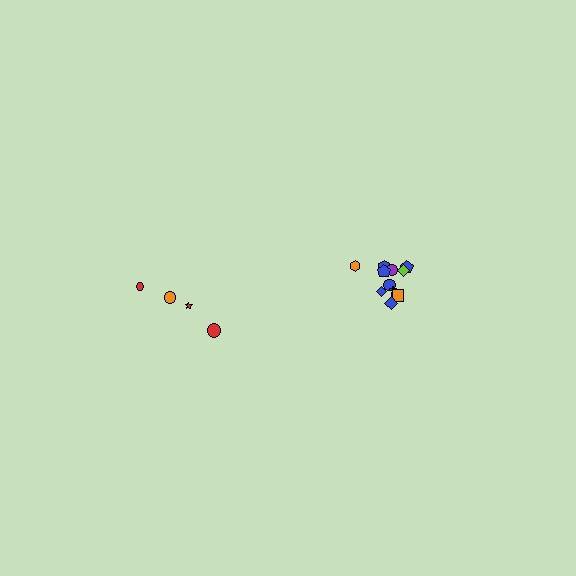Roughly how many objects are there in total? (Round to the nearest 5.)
Roughly 15 objects in total.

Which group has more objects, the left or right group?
The right group.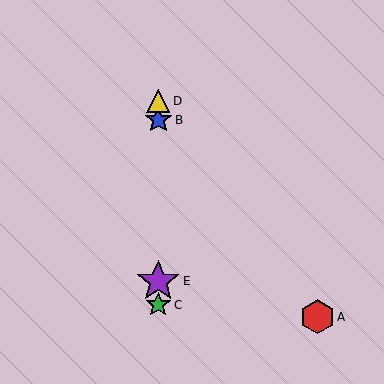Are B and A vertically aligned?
No, B is at x≈158 and A is at x≈318.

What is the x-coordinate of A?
Object A is at x≈318.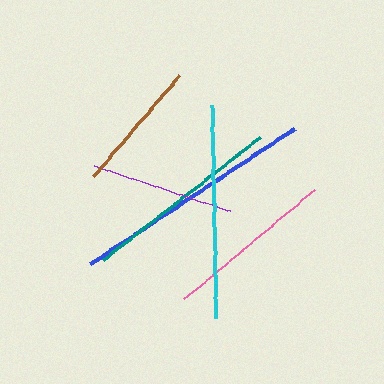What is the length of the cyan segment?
The cyan segment is approximately 213 pixels long.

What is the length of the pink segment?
The pink segment is approximately 171 pixels long.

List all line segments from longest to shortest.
From longest to shortest: blue, cyan, teal, pink, purple, brown.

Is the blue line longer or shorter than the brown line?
The blue line is longer than the brown line.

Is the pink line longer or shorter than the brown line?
The pink line is longer than the brown line.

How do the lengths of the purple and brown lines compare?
The purple and brown lines are approximately the same length.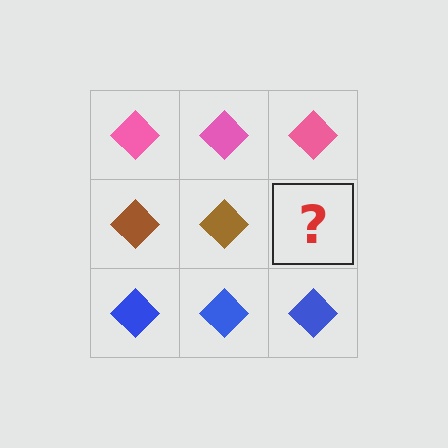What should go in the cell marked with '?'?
The missing cell should contain a brown diamond.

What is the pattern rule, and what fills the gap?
The rule is that each row has a consistent color. The gap should be filled with a brown diamond.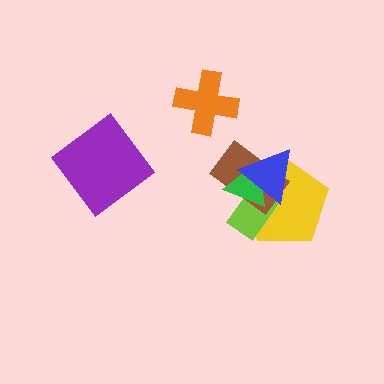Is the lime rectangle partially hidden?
Yes, it is partially covered by another shape.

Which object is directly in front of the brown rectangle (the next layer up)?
The green triangle is directly in front of the brown rectangle.